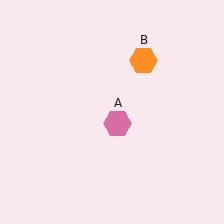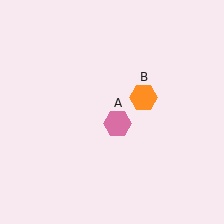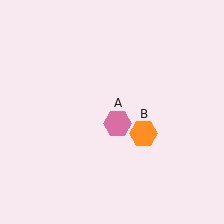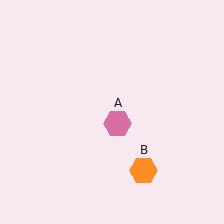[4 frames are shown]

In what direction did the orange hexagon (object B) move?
The orange hexagon (object B) moved down.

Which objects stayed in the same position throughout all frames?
Pink hexagon (object A) remained stationary.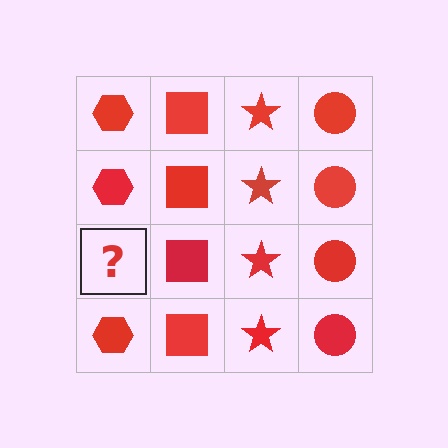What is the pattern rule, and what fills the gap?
The rule is that each column has a consistent shape. The gap should be filled with a red hexagon.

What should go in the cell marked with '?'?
The missing cell should contain a red hexagon.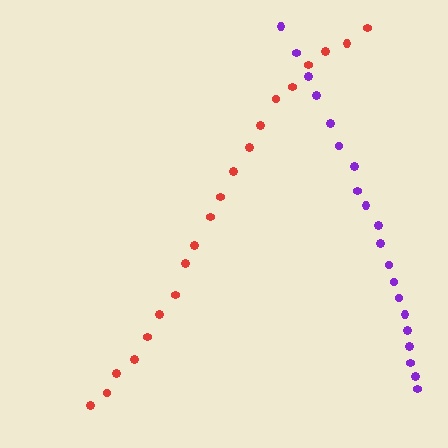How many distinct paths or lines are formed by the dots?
There are 2 distinct paths.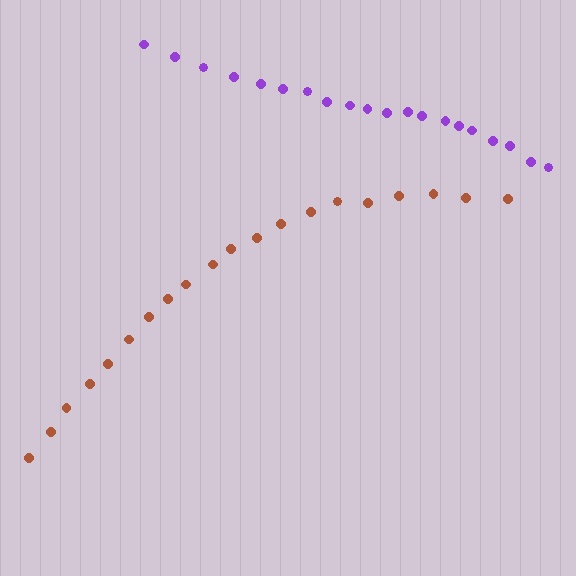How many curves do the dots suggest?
There are 2 distinct paths.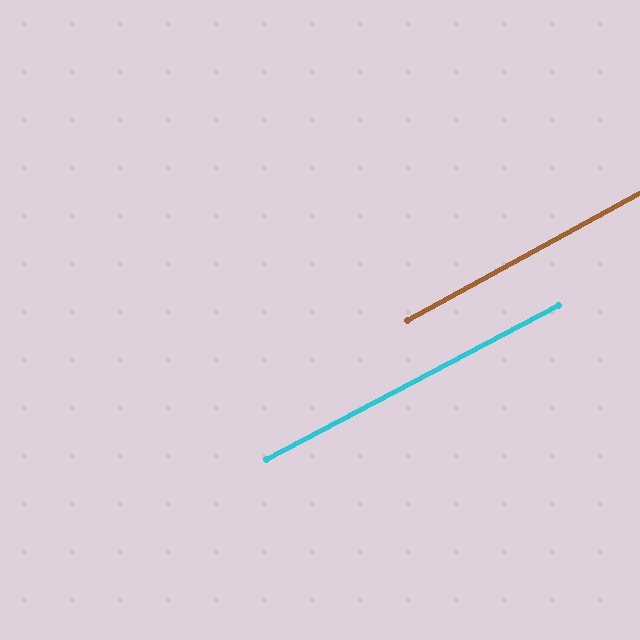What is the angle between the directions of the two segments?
Approximately 1 degree.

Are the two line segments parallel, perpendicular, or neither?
Parallel — their directions differ by only 0.7°.